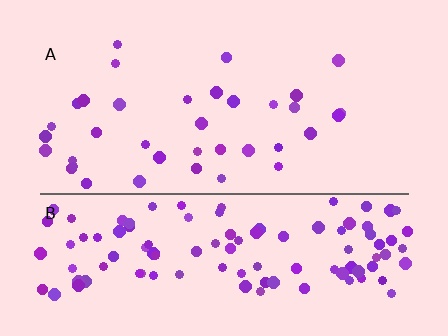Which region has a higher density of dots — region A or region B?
B (the bottom).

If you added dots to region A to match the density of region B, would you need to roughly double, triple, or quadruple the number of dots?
Approximately triple.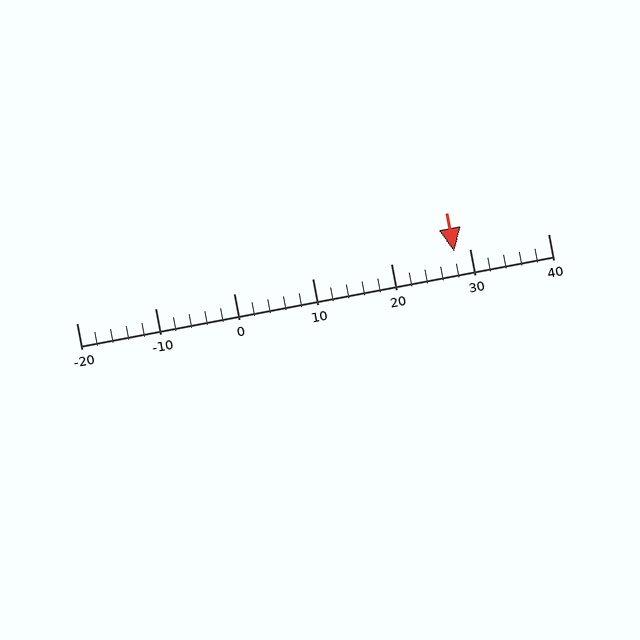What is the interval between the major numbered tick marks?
The major tick marks are spaced 10 units apart.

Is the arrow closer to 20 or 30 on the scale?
The arrow is closer to 30.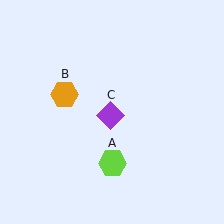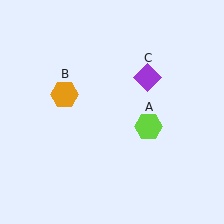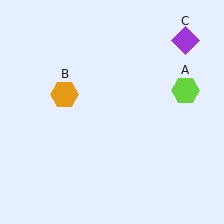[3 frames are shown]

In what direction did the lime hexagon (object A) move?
The lime hexagon (object A) moved up and to the right.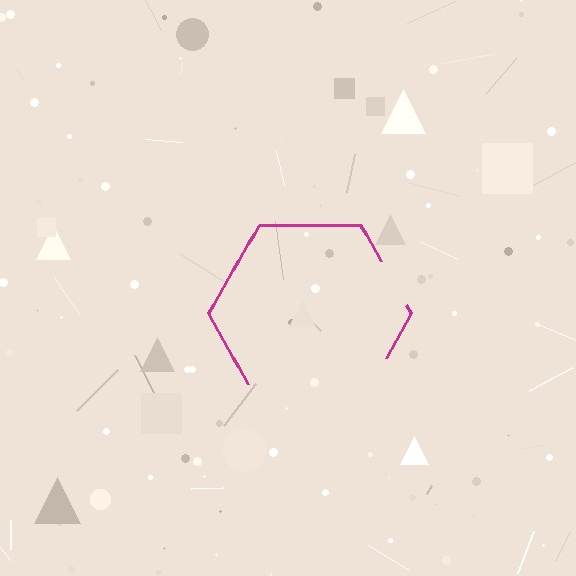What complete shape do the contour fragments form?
The contour fragments form a hexagon.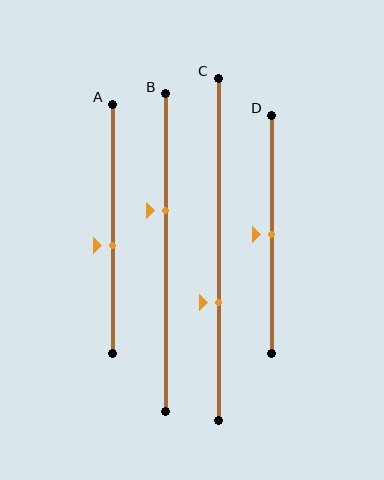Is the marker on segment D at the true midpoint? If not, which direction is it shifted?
Yes, the marker on segment D is at the true midpoint.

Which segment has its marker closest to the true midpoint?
Segment D has its marker closest to the true midpoint.